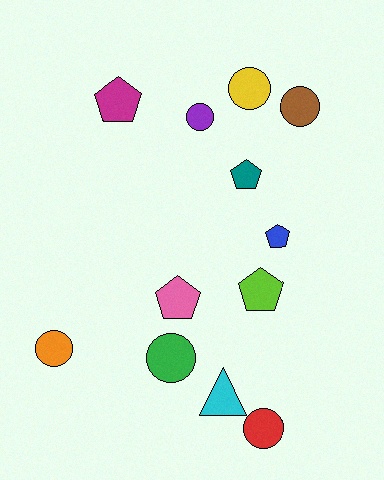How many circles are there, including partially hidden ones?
There are 6 circles.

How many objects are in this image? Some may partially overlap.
There are 12 objects.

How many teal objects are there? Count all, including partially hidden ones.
There is 1 teal object.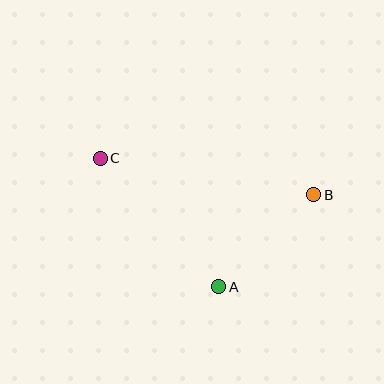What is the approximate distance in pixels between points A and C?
The distance between A and C is approximately 175 pixels.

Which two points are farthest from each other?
Points B and C are farthest from each other.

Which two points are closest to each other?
Points A and B are closest to each other.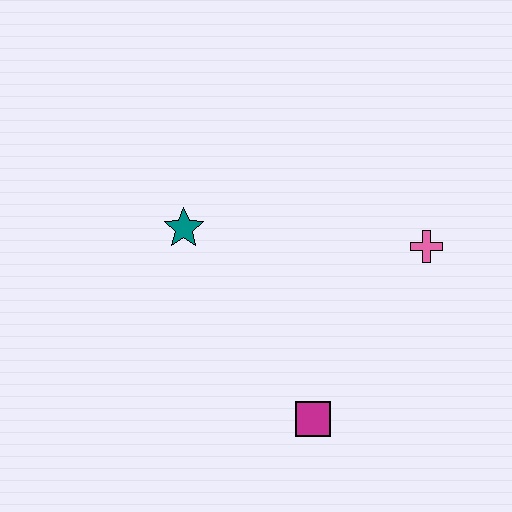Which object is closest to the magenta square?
The pink cross is closest to the magenta square.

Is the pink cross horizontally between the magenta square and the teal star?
No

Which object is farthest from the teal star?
The pink cross is farthest from the teal star.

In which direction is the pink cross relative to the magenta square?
The pink cross is above the magenta square.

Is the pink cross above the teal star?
No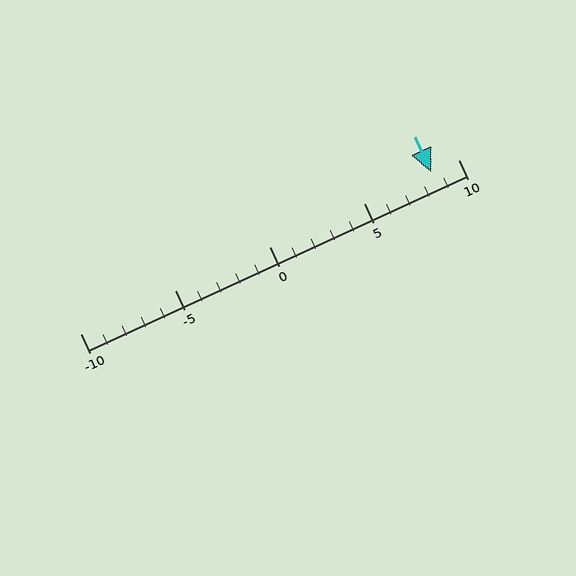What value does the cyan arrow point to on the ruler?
The cyan arrow points to approximately 9.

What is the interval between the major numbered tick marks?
The major tick marks are spaced 5 units apart.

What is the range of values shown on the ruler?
The ruler shows values from -10 to 10.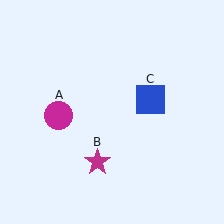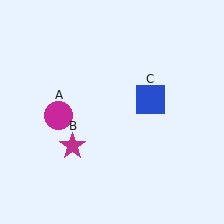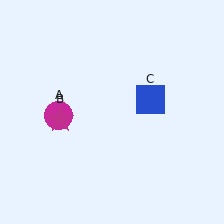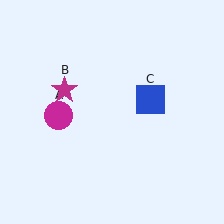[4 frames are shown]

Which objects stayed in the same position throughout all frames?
Magenta circle (object A) and blue square (object C) remained stationary.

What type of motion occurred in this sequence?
The magenta star (object B) rotated clockwise around the center of the scene.